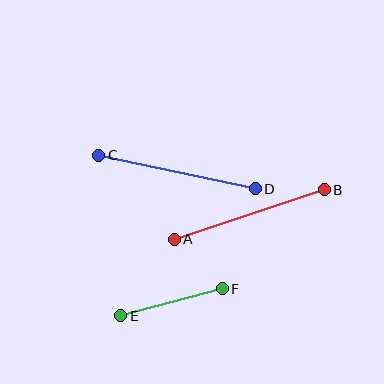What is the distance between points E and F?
The distance is approximately 105 pixels.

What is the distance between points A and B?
The distance is approximately 158 pixels.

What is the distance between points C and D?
The distance is approximately 160 pixels.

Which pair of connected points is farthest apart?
Points C and D are farthest apart.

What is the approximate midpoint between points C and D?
The midpoint is at approximately (177, 172) pixels.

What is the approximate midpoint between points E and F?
The midpoint is at approximately (172, 302) pixels.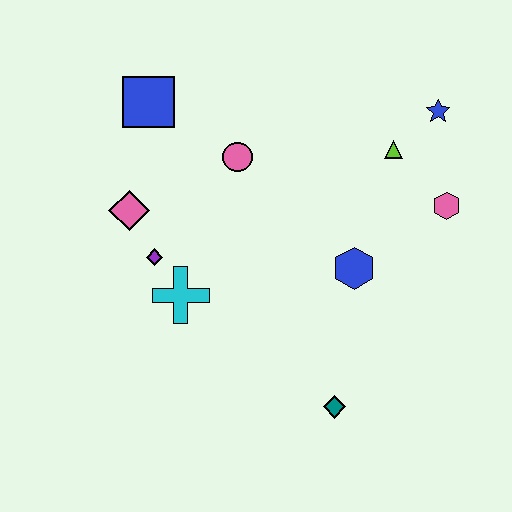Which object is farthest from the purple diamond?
The blue star is farthest from the purple diamond.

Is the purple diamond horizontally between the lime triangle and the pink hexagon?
No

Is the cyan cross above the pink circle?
No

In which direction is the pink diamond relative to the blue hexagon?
The pink diamond is to the left of the blue hexagon.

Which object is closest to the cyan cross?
The purple diamond is closest to the cyan cross.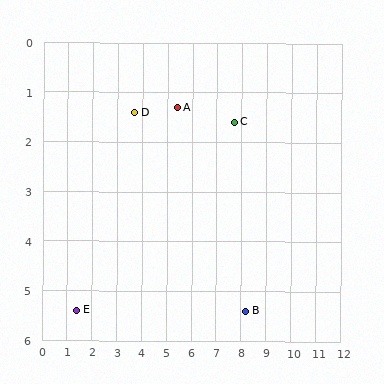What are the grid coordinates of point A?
Point A is at approximately (5.4, 1.3).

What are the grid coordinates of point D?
Point D is at approximately (3.7, 1.4).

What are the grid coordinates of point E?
Point E is at approximately (1.4, 5.4).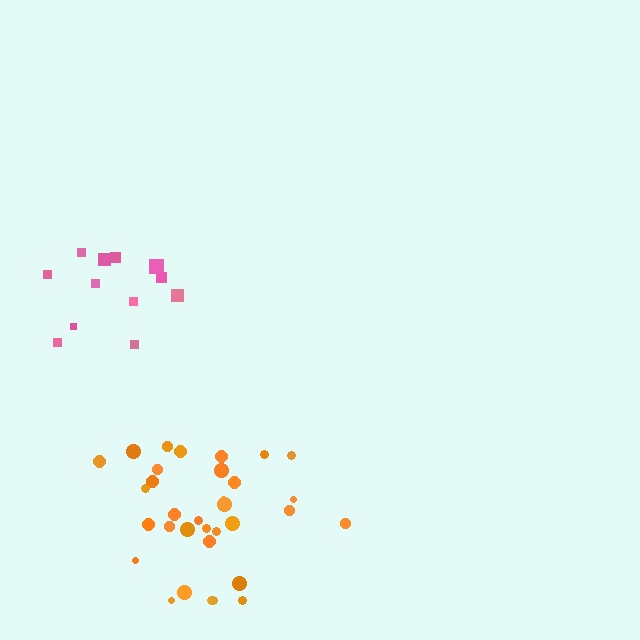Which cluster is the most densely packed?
Orange.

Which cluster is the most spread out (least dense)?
Pink.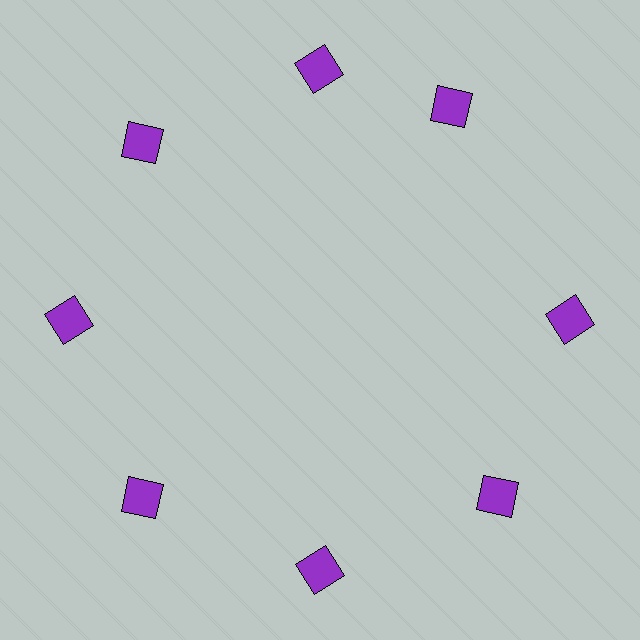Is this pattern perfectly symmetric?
No. The 8 purple squares are arranged in a ring, but one element near the 2 o'clock position is rotated out of alignment along the ring, breaking the 8-fold rotational symmetry.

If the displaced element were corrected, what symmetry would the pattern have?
It would have 8-fold rotational symmetry — the pattern would map onto itself every 45 degrees.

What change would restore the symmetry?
The symmetry would be restored by rotating it back into even spacing with its neighbors so that all 8 squares sit at equal angles and equal distance from the center.